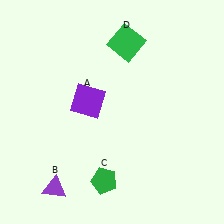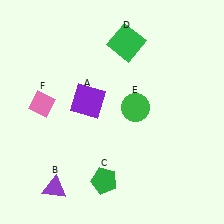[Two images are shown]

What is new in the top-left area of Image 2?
A pink diamond (F) was added in the top-left area of Image 2.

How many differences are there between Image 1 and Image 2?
There are 2 differences between the two images.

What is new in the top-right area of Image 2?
A green circle (E) was added in the top-right area of Image 2.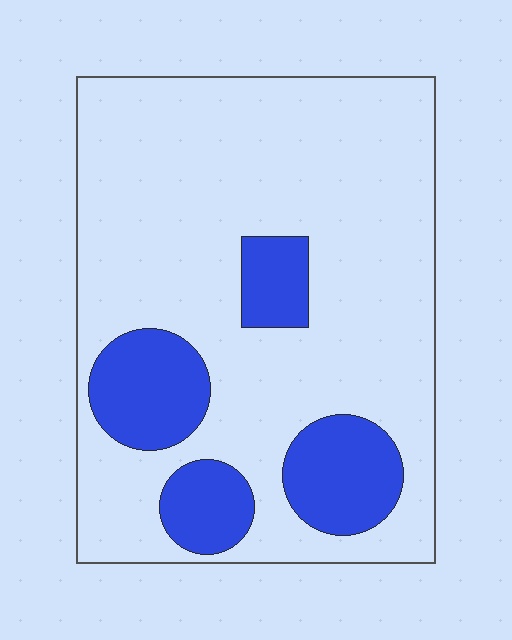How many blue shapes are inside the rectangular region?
4.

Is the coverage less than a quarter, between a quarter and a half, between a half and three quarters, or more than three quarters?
Less than a quarter.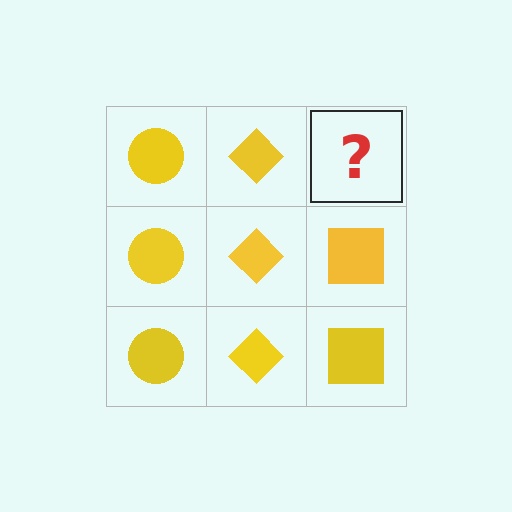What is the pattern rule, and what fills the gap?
The rule is that each column has a consistent shape. The gap should be filled with a yellow square.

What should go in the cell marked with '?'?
The missing cell should contain a yellow square.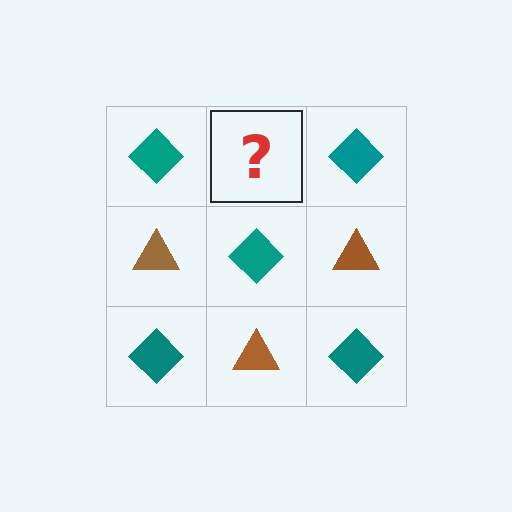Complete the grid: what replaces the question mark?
The question mark should be replaced with a brown triangle.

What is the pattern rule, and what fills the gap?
The rule is that it alternates teal diamond and brown triangle in a checkerboard pattern. The gap should be filled with a brown triangle.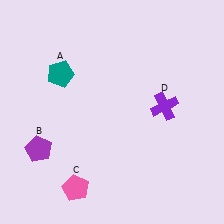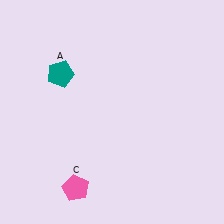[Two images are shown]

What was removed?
The purple pentagon (B), the purple cross (D) were removed in Image 2.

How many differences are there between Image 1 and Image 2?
There are 2 differences between the two images.